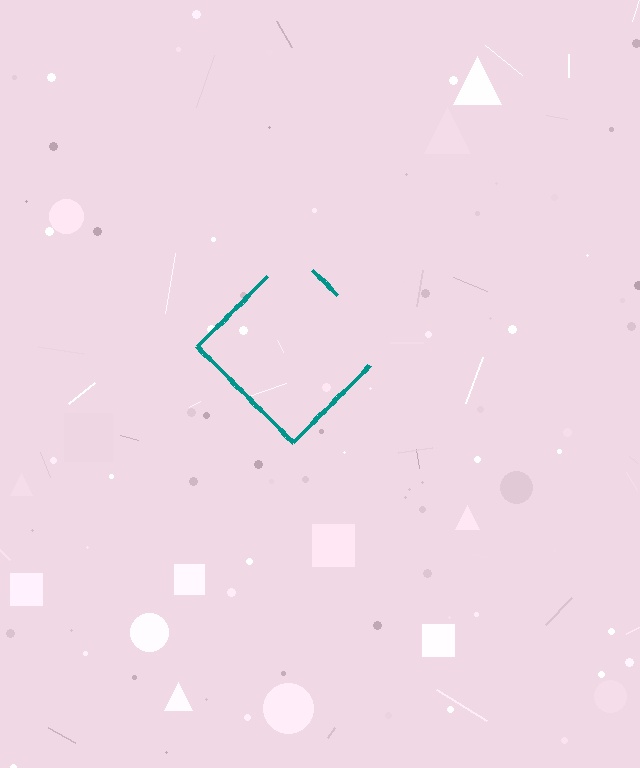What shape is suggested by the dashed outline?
The dashed outline suggests a diamond.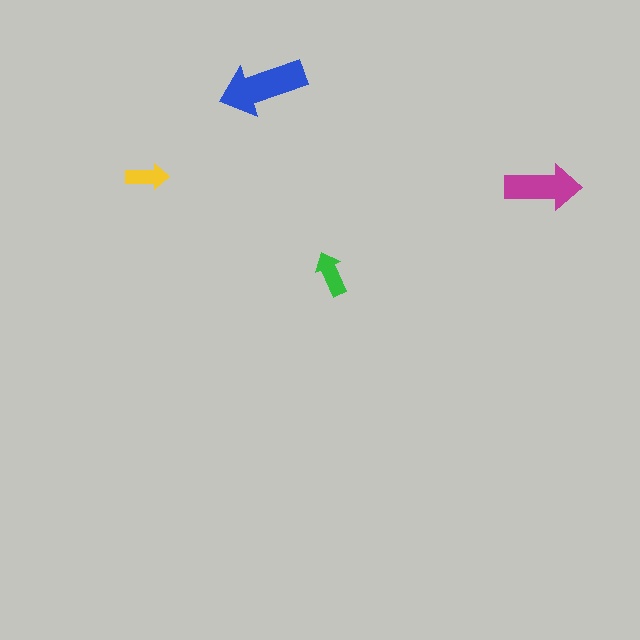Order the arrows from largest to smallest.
the blue one, the magenta one, the green one, the yellow one.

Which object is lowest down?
The green arrow is bottommost.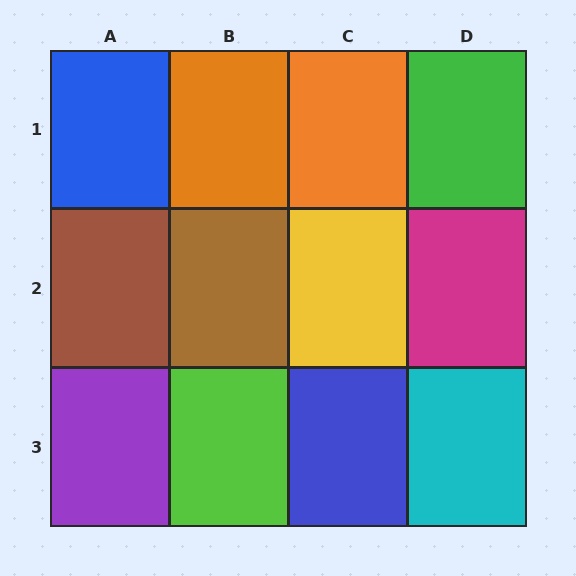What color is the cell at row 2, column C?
Yellow.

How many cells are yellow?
1 cell is yellow.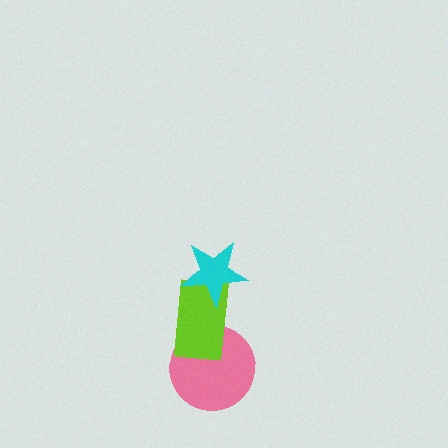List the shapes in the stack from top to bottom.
From top to bottom: the cyan star, the lime rectangle, the pink circle.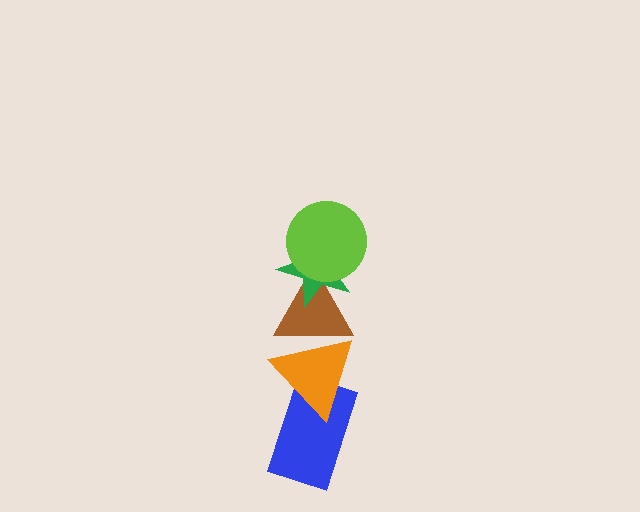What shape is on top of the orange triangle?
The brown triangle is on top of the orange triangle.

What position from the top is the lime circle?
The lime circle is 1st from the top.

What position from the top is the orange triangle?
The orange triangle is 4th from the top.